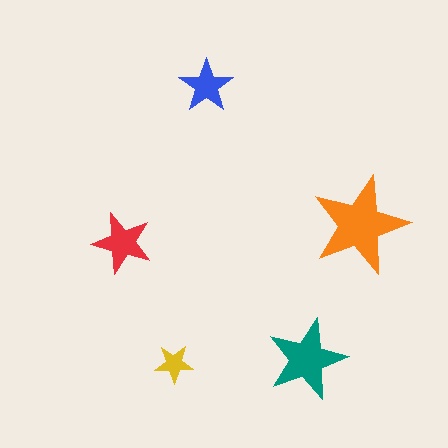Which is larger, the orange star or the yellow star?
The orange one.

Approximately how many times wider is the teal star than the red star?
About 1.5 times wider.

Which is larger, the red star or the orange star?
The orange one.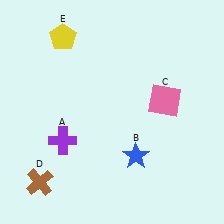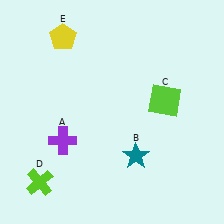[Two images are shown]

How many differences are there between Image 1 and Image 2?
There are 3 differences between the two images.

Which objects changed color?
B changed from blue to teal. C changed from pink to lime. D changed from brown to lime.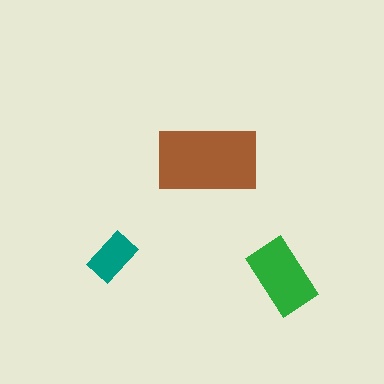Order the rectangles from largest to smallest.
the brown one, the green one, the teal one.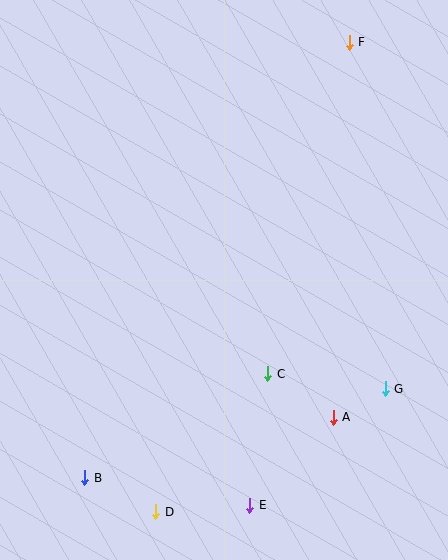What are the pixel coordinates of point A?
Point A is at (333, 417).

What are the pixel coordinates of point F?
Point F is at (349, 42).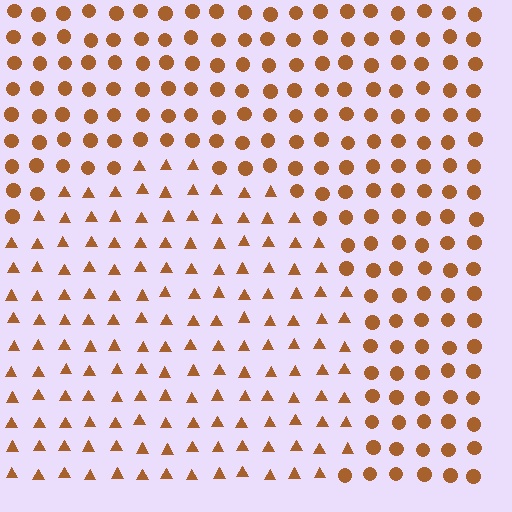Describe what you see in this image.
The image is filled with small brown elements arranged in a uniform grid. A circle-shaped region contains triangles, while the surrounding area contains circles. The boundary is defined purely by the change in element shape.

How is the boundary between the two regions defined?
The boundary is defined by a change in element shape: triangles inside vs. circles outside. All elements share the same color and spacing.